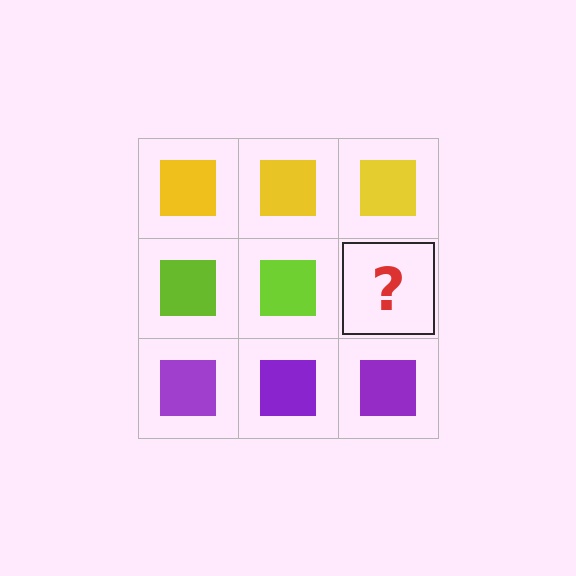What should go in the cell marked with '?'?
The missing cell should contain a lime square.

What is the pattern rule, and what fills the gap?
The rule is that each row has a consistent color. The gap should be filled with a lime square.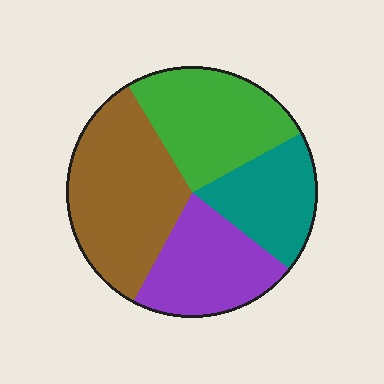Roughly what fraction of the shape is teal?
Teal covers roughly 20% of the shape.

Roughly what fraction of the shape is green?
Green covers about 25% of the shape.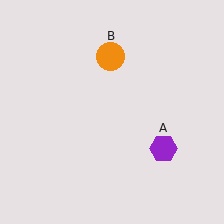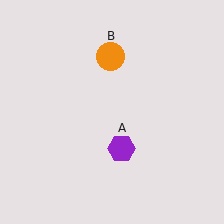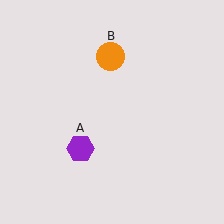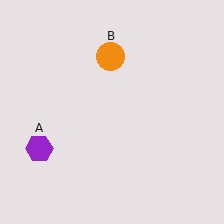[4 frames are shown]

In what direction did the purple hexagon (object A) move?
The purple hexagon (object A) moved left.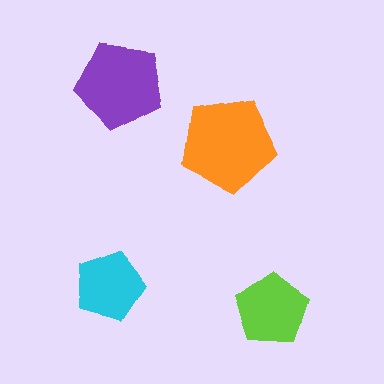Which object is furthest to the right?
The lime pentagon is rightmost.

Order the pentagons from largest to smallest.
the orange one, the purple one, the lime one, the cyan one.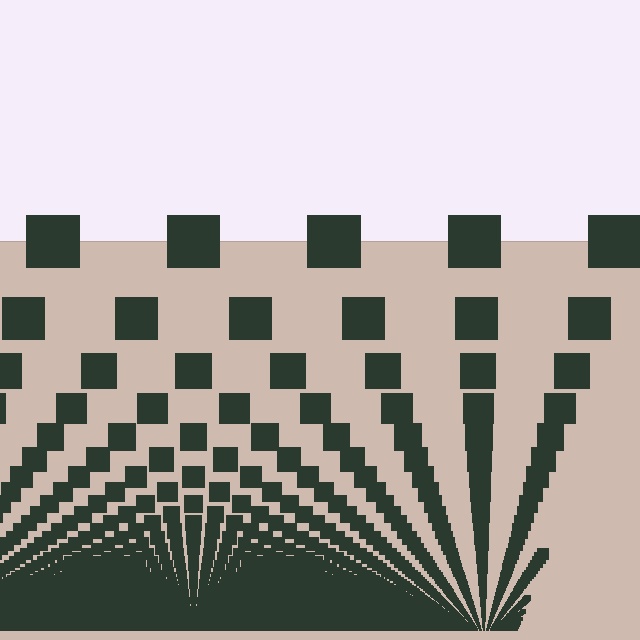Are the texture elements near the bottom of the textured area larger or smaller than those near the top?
Smaller. The gradient is inverted — elements near the bottom are smaller and denser.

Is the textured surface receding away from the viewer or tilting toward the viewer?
The surface appears to tilt toward the viewer. Texture elements get larger and sparser toward the top.